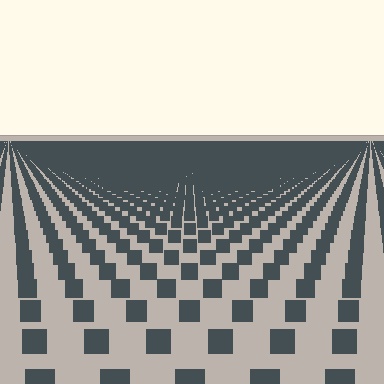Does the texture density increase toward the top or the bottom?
Density increases toward the top.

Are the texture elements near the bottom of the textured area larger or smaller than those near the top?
Larger. Near the bottom, elements are closer to the viewer and appear at a bigger on-screen size.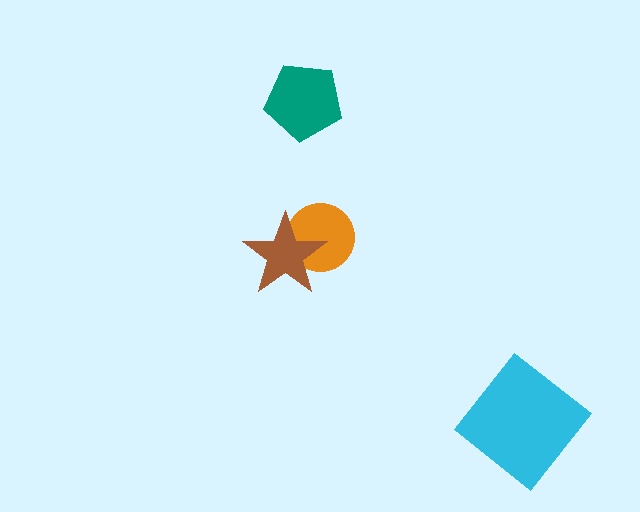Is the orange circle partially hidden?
Yes, it is partially covered by another shape.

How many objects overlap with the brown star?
1 object overlaps with the brown star.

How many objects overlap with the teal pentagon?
0 objects overlap with the teal pentagon.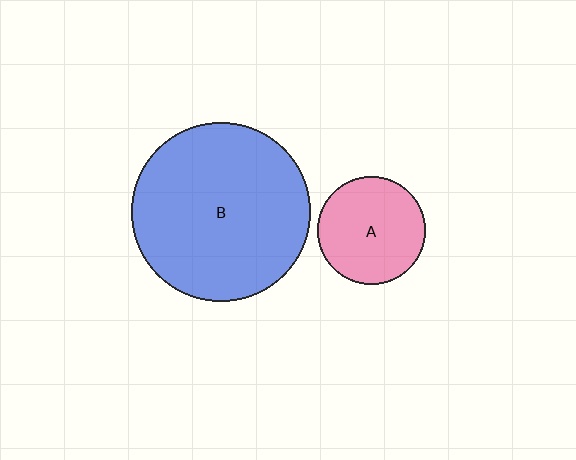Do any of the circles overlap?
No, none of the circles overlap.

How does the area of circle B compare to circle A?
Approximately 2.7 times.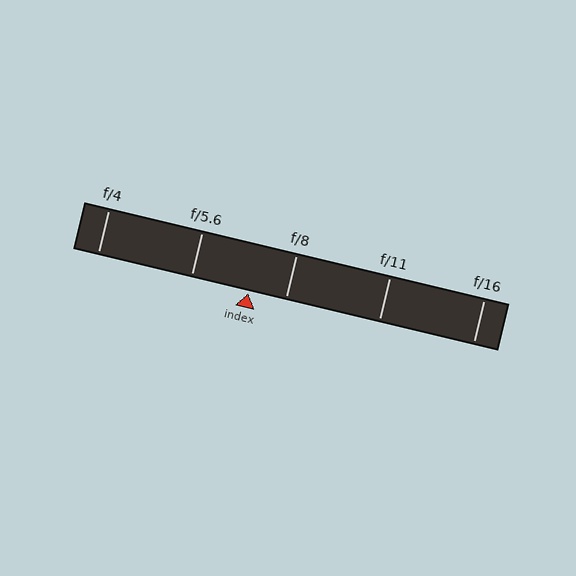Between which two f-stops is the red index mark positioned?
The index mark is between f/5.6 and f/8.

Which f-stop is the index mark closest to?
The index mark is closest to f/8.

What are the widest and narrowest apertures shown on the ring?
The widest aperture shown is f/4 and the narrowest is f/16.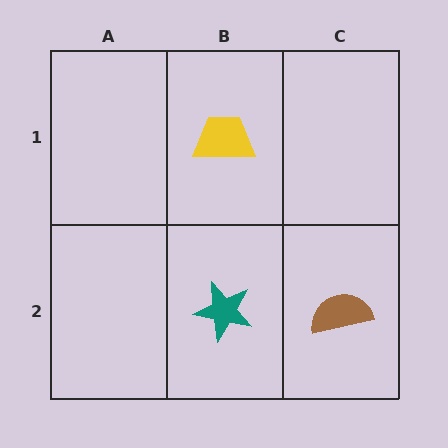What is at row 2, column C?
A brown semicircle.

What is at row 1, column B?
A yellow trapezoid.